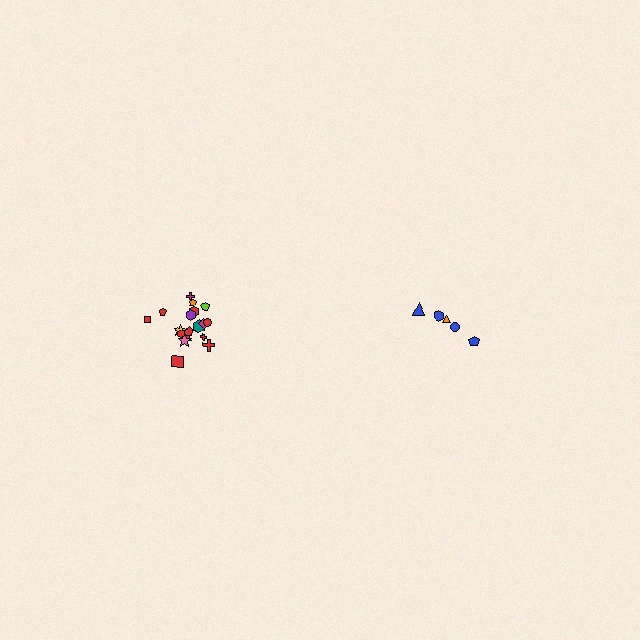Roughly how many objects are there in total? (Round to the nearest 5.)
Roughly 25 objects in total.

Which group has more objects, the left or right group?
The left group.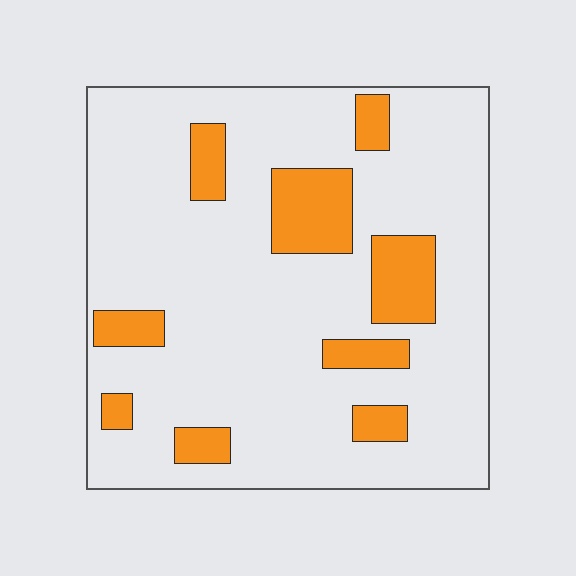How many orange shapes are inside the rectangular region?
9.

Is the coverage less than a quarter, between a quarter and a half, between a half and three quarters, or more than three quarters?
Less than a quarter.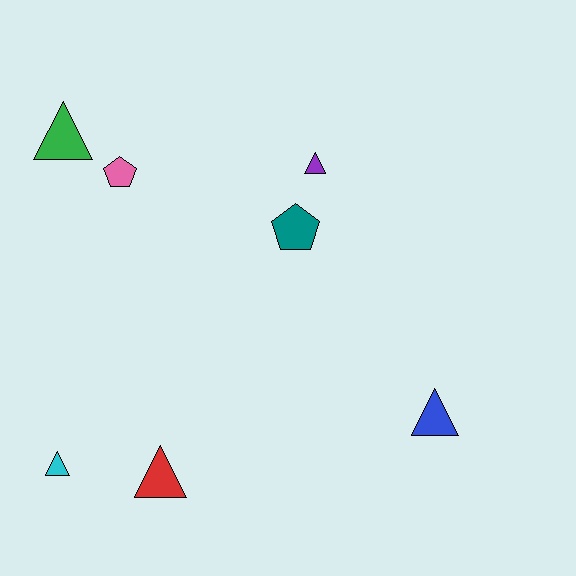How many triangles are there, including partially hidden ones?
There are 5 triangles.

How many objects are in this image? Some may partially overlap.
There are 7 objects.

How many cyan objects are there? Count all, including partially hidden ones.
There is 1 cyan object.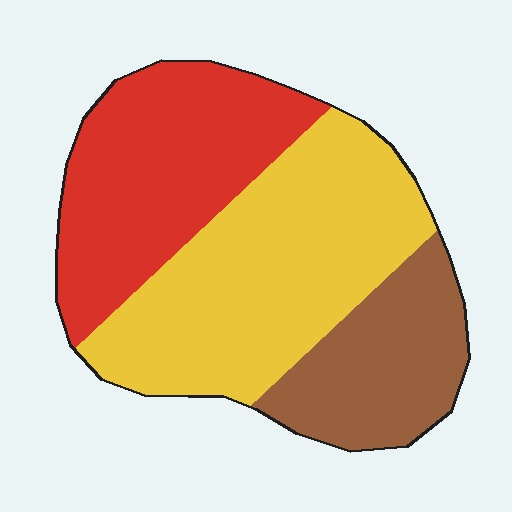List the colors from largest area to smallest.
From largest to smallest: yellow, red, brown.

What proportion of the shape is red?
Red takes up about one third (1/3) of the shape.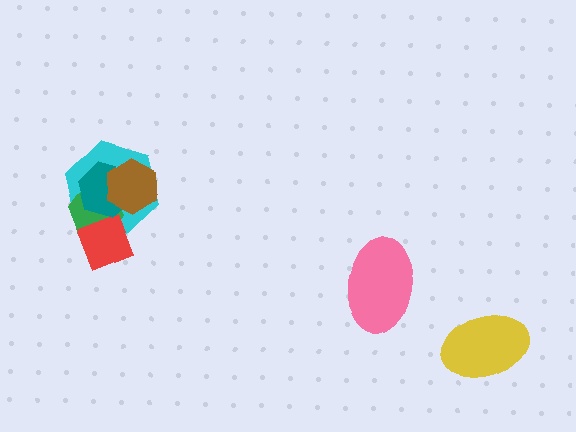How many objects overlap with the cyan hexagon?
4 objects overlap with the cyan hexagon.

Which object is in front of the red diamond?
The teal hexagon is in front of the red diamond.